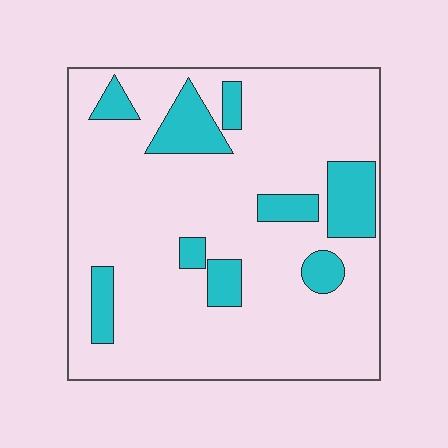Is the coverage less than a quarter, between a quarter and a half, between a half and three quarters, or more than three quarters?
Less than a quarter.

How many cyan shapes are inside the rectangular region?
9.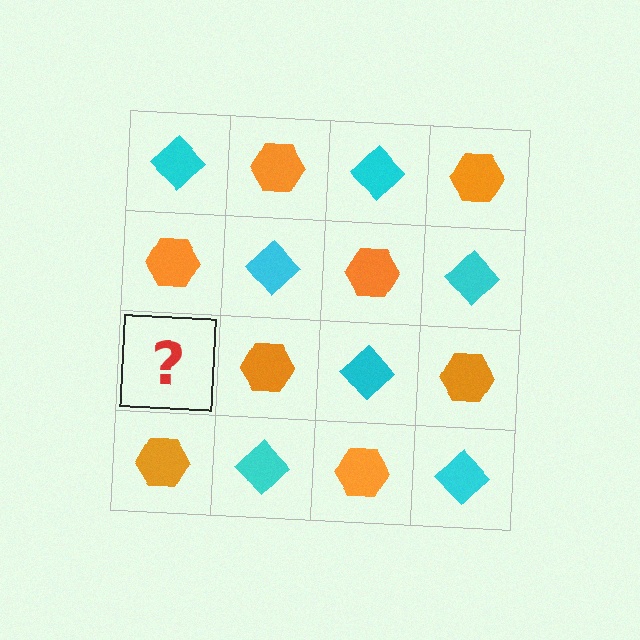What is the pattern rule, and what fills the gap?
The rule is that it alternates cyan diamond and orange hexagon in a checkerboard pattern. The gap should be filled with a cyan diamond.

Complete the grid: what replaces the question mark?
The question mark should be replaced with a cyan diamond.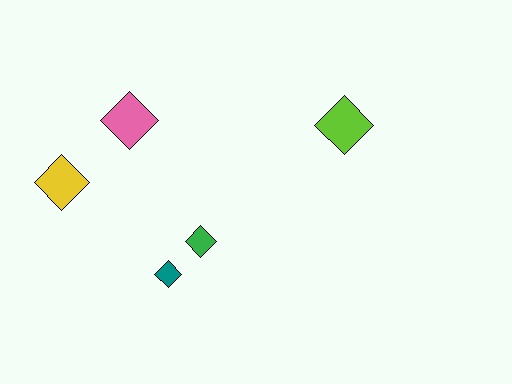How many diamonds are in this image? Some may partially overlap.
There are 5 diamonds.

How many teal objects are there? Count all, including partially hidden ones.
There is 1 teal object.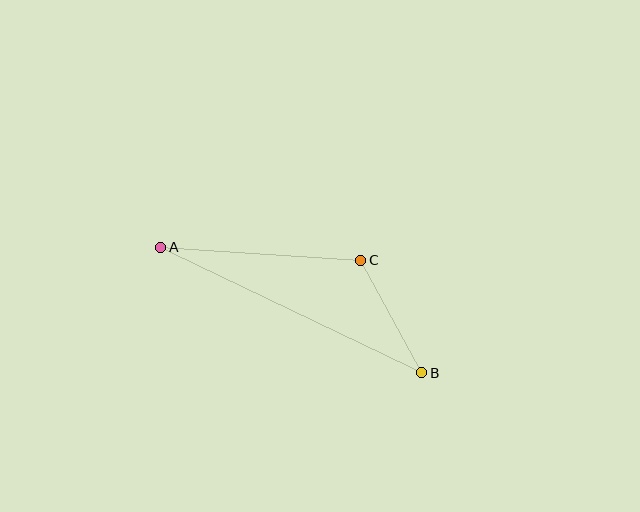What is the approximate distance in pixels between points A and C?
The distance between A and C is approximately 200 pixels.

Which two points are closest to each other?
Points B and C are closest to each other.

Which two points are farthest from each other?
Points A and B are farthest from each other.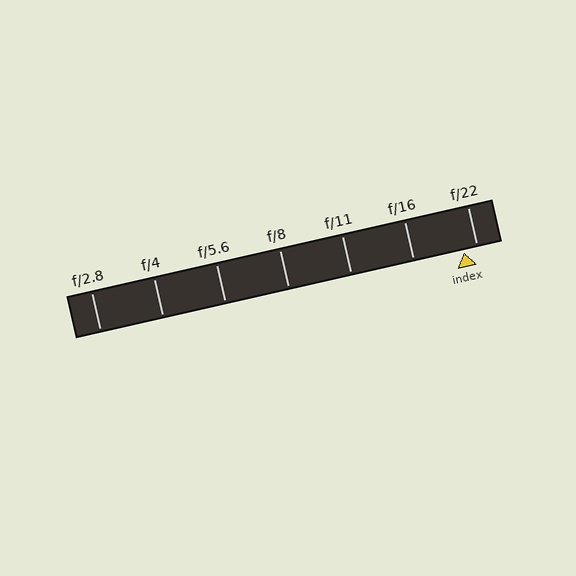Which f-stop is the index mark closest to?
The index mark is closest to f/22.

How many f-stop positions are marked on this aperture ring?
There are 7 f-stop positions marked.